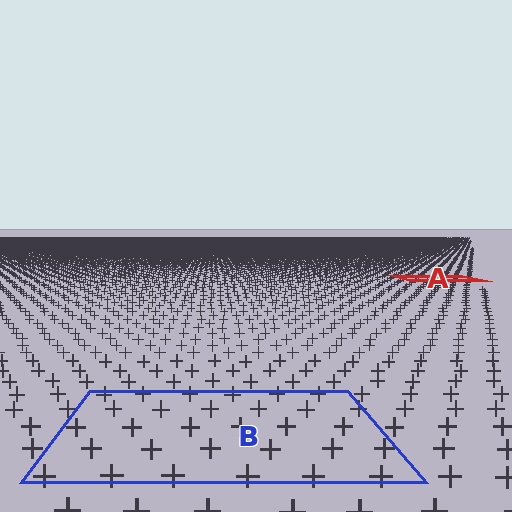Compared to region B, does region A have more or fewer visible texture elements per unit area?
Region A has more texture elements per unit area — they are packed more densely because it is farther away.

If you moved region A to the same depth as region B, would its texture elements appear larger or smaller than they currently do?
They would appear larger. At a closer depth, the same texture elements are projected at a bigger on-screen size.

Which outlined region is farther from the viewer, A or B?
Region A is farther from the viewer — the texture elements inside it appear smaller and more densely packed.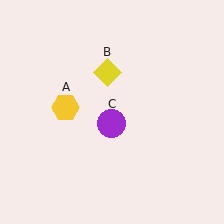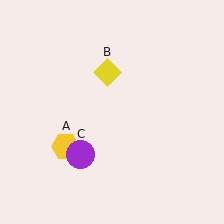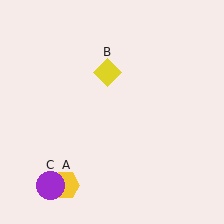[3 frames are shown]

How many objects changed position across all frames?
2 objects changed position: yellow hexagon (object A), purple circle (object C).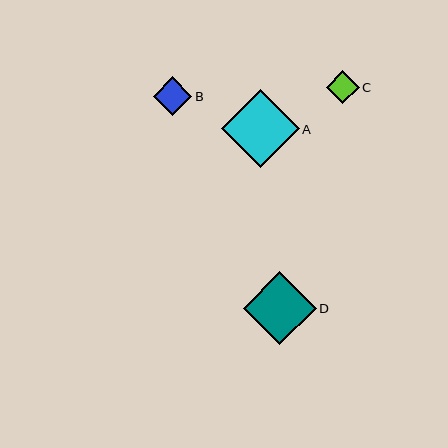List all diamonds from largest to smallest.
From largest to smallest: A, D, B, C.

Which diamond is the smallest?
Diamond C is the smallest with a size of approximately 33 pixels.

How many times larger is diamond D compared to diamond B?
Diamond D is approximately 1.9 times the size of diamond B.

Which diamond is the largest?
Diamond A is the largest with a size of approximately 78 pixels.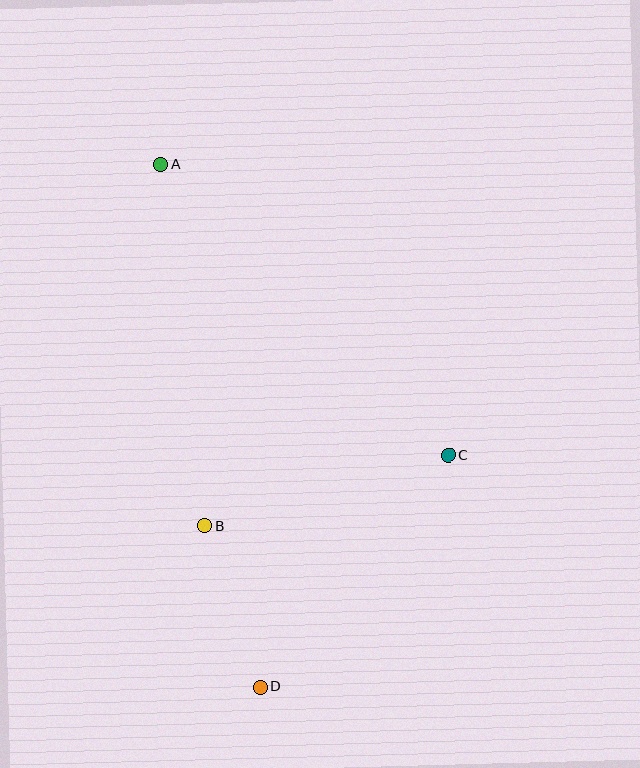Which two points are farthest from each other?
Points A and D are farthest from each other.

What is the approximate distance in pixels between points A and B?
The distance between A and B is approximately 364 pixels.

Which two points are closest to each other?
Points B and D are closest to each other.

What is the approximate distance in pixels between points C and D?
The distance between C and D is approximately 299 pixels.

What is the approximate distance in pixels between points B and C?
The distance between B and C is approximately 254 pixels.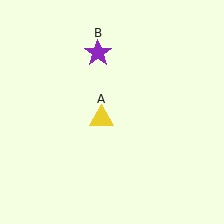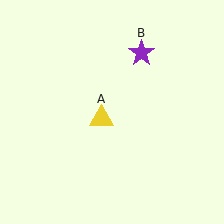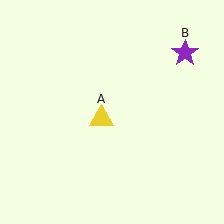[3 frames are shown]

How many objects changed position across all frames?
1 object changed position: purple star (object B).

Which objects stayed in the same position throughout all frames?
Yellow triangle (object A) remained stationary.